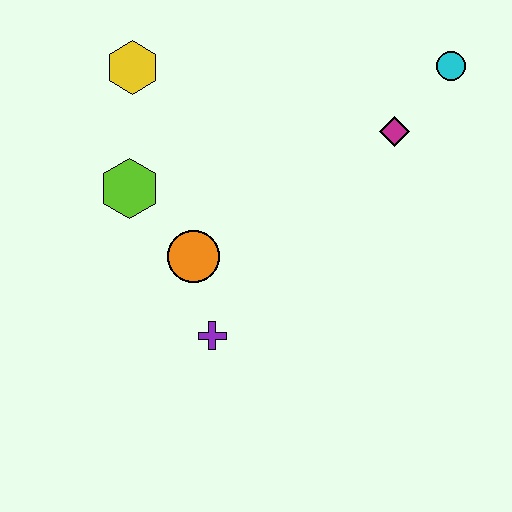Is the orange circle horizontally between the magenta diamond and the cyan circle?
No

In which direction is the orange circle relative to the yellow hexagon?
The orange circle is below the yellow hexagon.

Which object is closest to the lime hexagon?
The orange circle is closest to the lime hexagon.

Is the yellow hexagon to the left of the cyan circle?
Yes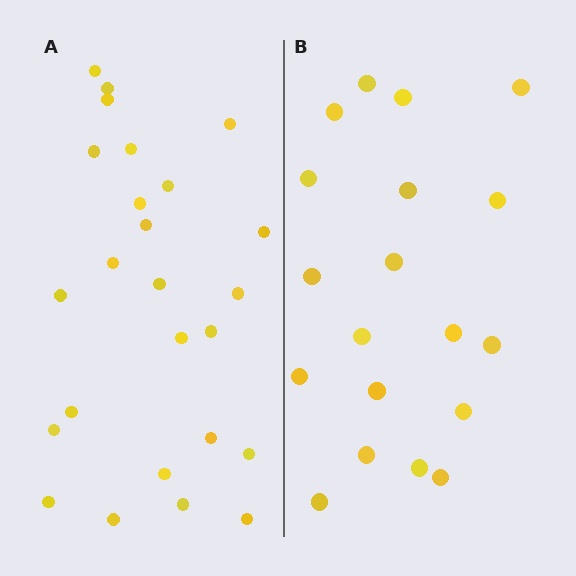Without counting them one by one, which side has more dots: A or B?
Region A (the left region) has more dots.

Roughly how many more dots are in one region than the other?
Region A has about 6 more dots than region B.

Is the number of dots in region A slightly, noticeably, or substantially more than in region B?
Region A has noticeably more, but not dramatically so. The ratio is roughly 1.3 to 1.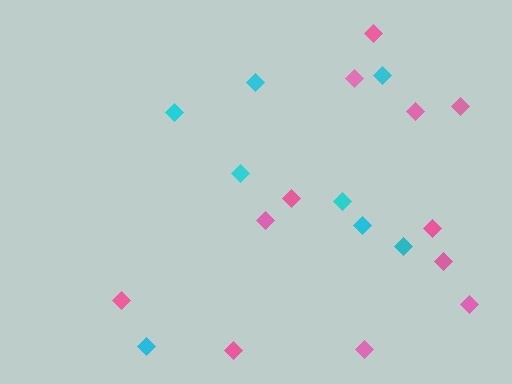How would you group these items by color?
There are 2 groups: one group of pink diamonds (12) and one group of cyan diamonds (8).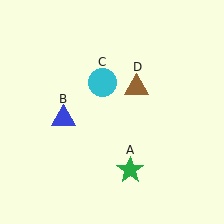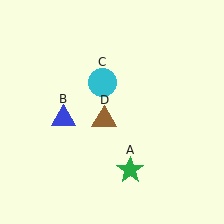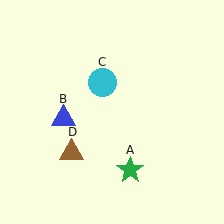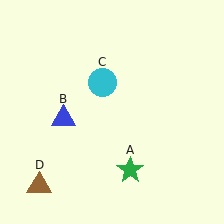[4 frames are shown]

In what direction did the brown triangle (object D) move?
The brown triangle (object D) moved down and to the left.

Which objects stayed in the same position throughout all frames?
Green star (object A) and blue triangle (object B) and cyan circle (object C) remained stationary.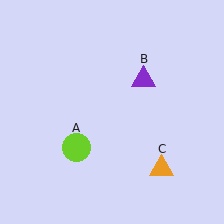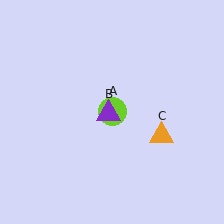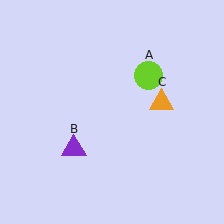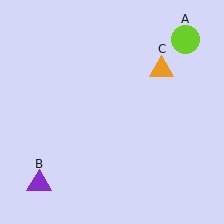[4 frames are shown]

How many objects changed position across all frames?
3 objects changed position: lime circle (object A), purple triangle (object B), orange triangle (object C).